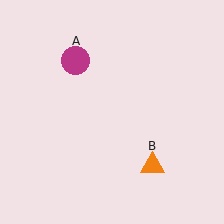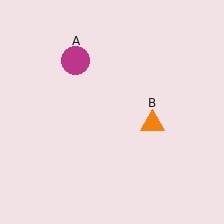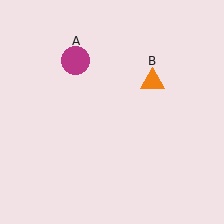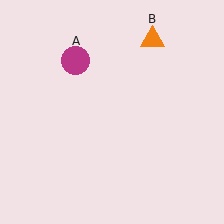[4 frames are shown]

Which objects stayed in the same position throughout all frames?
Magenta circle (object A) remained stationary.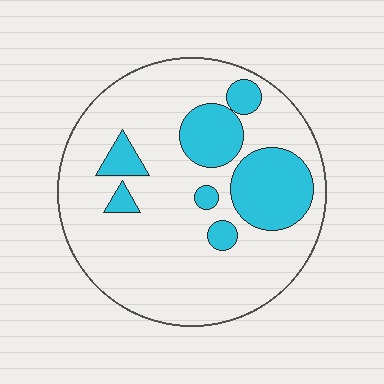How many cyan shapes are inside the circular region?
7.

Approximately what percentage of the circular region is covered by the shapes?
Approximately 25%.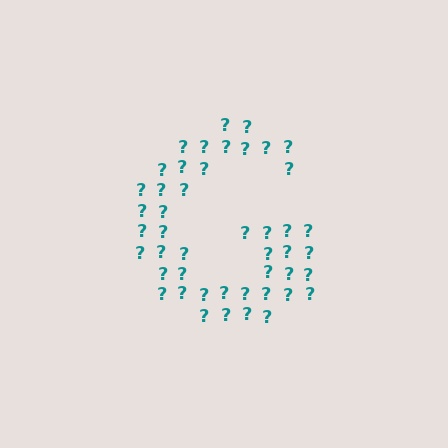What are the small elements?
The small elements are question marks.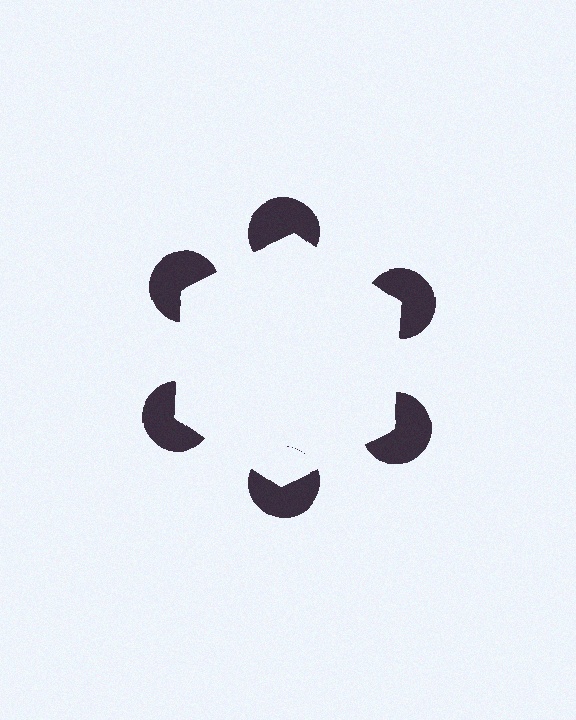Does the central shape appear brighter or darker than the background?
It typically appears slightly brighter than the background, even though no actual brightness change is drawn.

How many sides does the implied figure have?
6 sides.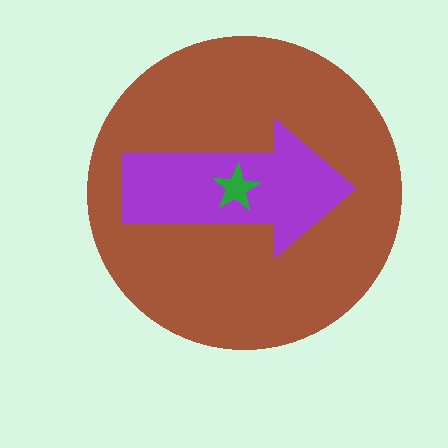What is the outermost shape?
The brown circle.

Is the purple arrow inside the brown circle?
Yes.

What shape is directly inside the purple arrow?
The green star.